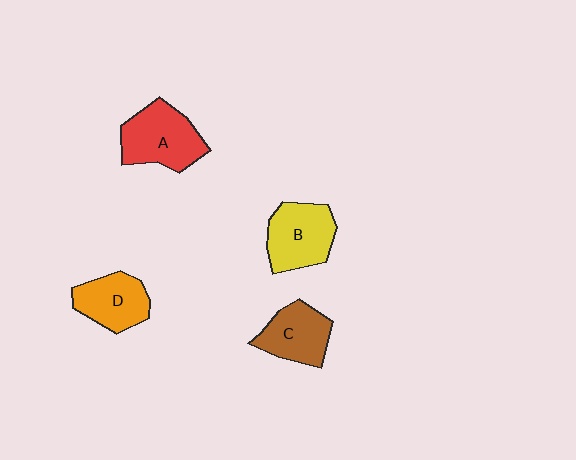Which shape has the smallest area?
Shape D (orange).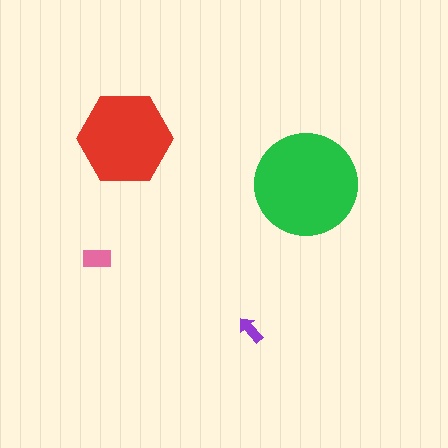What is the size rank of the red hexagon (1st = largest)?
2nd.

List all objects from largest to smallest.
The green circle, the red hexagon, the pink rectangle, the purple arrow.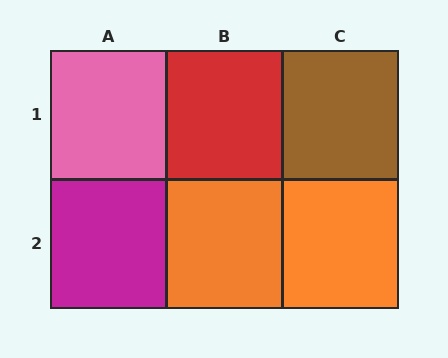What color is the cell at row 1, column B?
Red.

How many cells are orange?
2 cells are orange.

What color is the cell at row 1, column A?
Pink.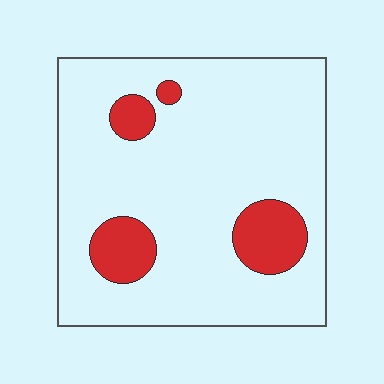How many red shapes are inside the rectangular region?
4.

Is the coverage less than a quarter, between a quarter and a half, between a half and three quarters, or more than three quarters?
Less than a quarter.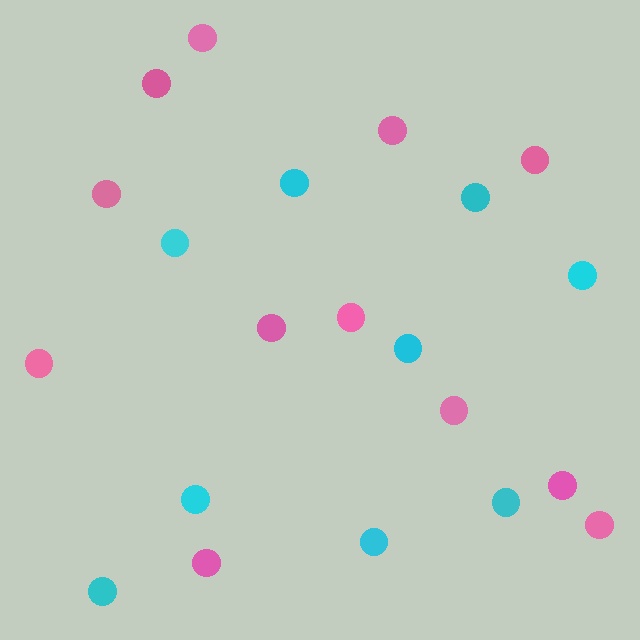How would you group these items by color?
There are 2 groups: one group of pink circles (12) and one group of cyan circles (9).